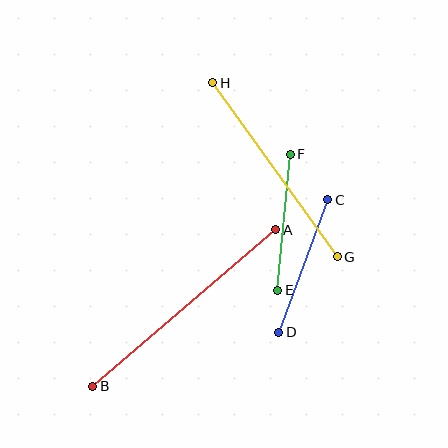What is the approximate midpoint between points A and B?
The midpoint is at approximately (184, 308) pixels.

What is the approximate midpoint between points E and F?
The midpoint is at approximately (284, 222) pixels.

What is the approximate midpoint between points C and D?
The midpoint is at approximately (303, 266) pixels.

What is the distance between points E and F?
The distance is approximately 137 pixels.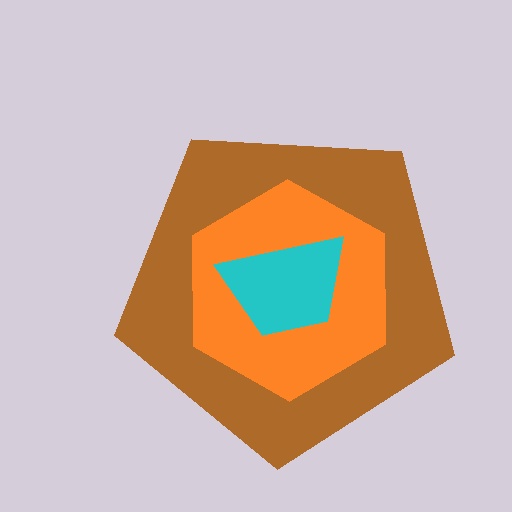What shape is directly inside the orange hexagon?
The cyan trapezoid.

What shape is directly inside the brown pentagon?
The orange hexagon.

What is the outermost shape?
The brown pentagon.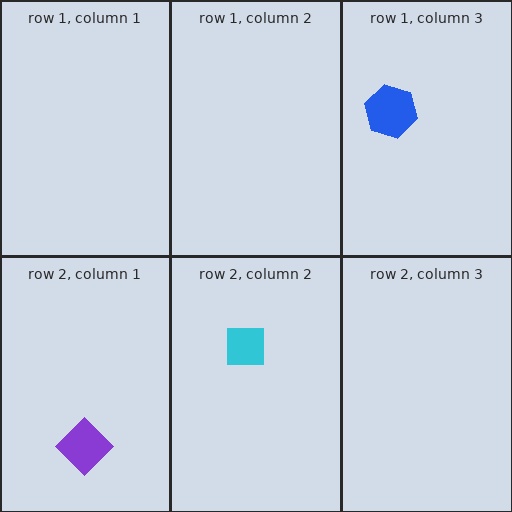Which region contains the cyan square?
The row 2, column 2 region.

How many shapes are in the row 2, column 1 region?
1.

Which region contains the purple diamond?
The row 2, column 1 region.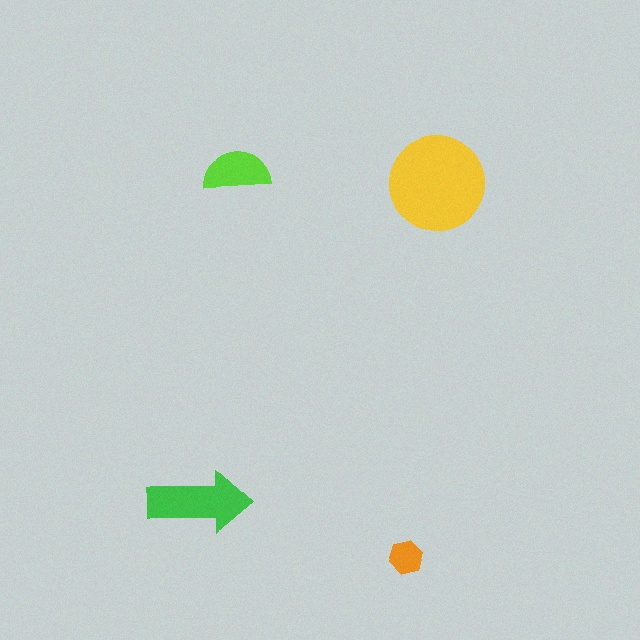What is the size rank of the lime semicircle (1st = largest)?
3rd.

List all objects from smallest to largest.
The orange hexagon, the lime semicircle, the green arrow, the yellow circle.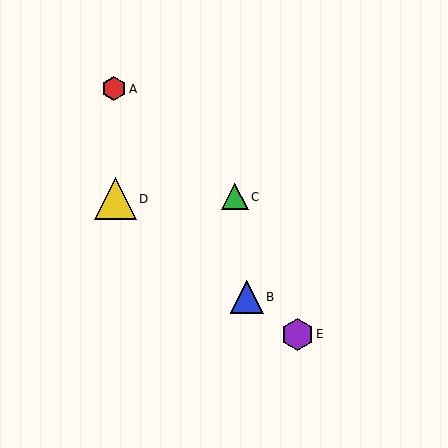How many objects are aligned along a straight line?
3 objects (B, D, E) are aligned along a straight line.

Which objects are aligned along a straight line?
Objects B, D, E are aligned along a straight line.